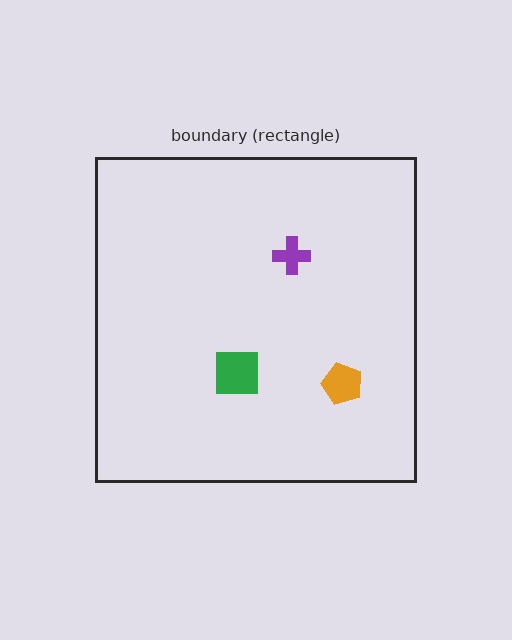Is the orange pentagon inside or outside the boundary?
Inside.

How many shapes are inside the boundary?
3 inside, 0 outside.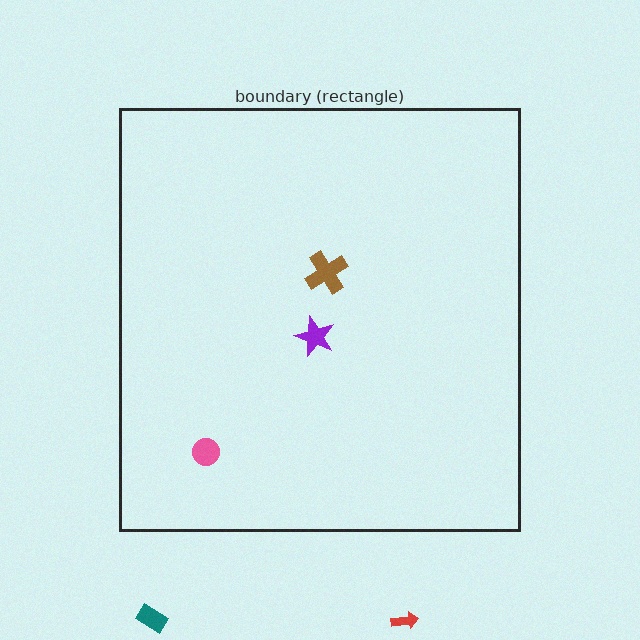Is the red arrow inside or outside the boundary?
Outside.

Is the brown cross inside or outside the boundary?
Inside.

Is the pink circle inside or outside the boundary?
Inside.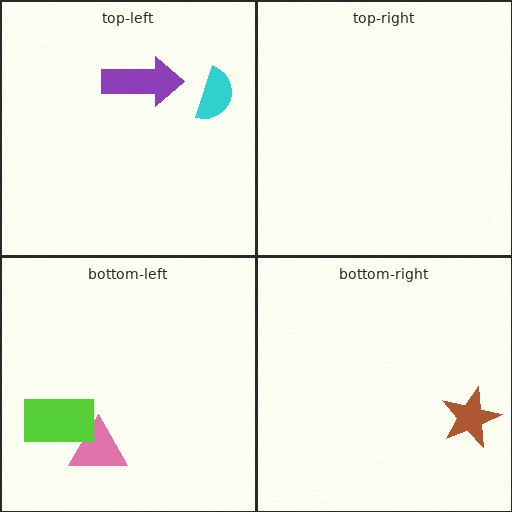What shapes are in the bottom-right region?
The brown star.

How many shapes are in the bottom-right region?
1.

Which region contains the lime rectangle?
The bottom-left region.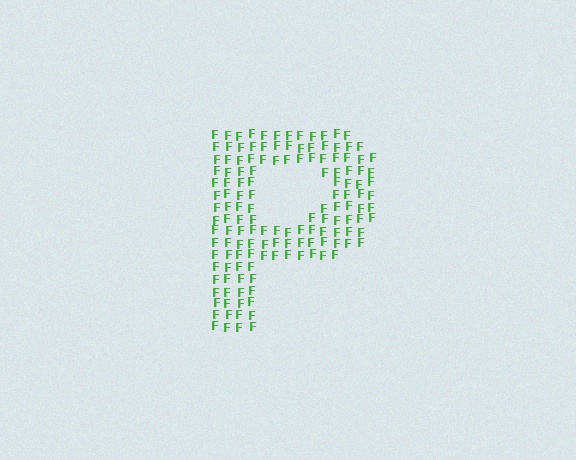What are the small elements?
The small elements are letter F's.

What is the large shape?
The large shape is the letter P.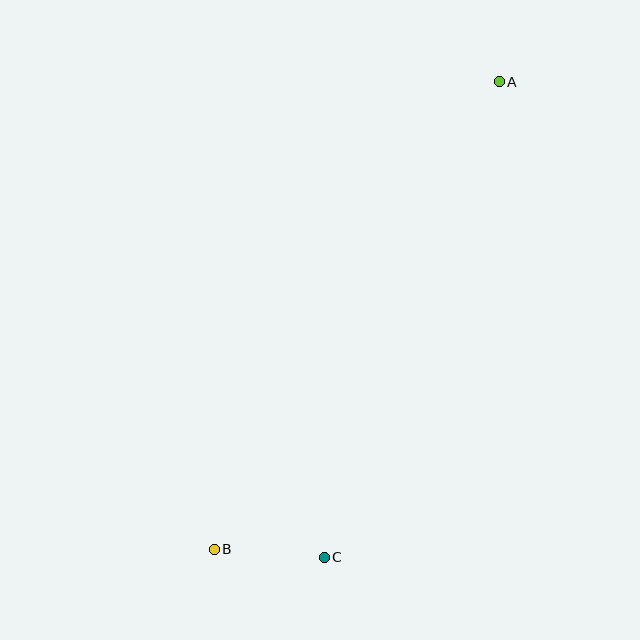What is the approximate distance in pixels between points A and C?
The distance between A and C is approximately 507 pixels.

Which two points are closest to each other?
Points B and C are closest to each other.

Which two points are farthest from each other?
Points A and B are farthest from each other.